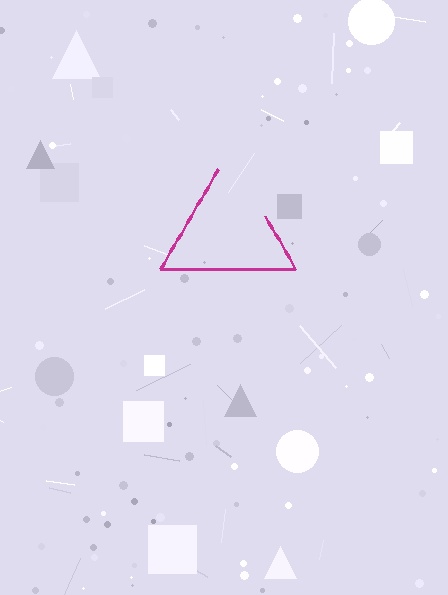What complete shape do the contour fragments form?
The contour fragments form a triangle.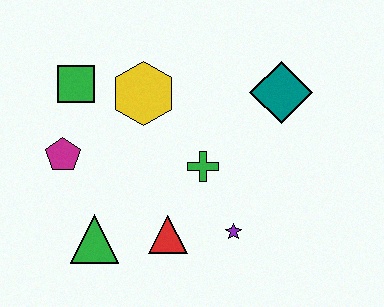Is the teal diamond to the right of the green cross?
Yes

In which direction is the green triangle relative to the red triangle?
The green triangle is to the left of the red triangle.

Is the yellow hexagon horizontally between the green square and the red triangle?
Yes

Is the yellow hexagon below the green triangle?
No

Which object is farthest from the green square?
The purple star is farthest from the green square.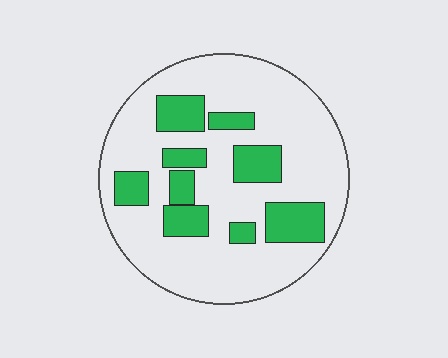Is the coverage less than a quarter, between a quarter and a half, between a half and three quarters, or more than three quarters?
Less than a quarter.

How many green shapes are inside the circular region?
9.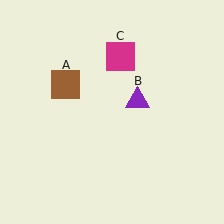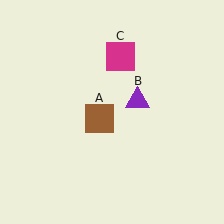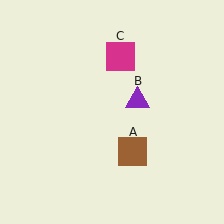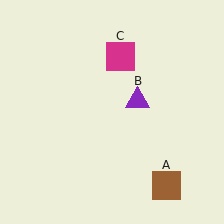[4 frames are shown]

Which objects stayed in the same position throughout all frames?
Purple triangle (object B) and magenta square (object C) remained stationary.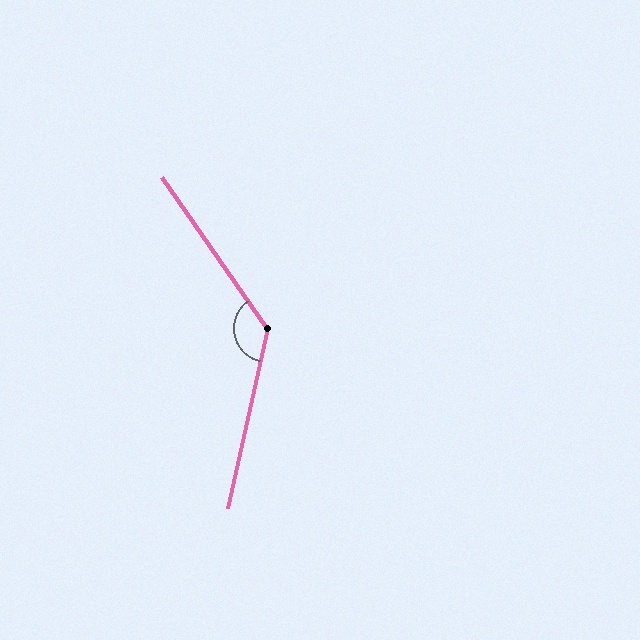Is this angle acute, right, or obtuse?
It is obtuse.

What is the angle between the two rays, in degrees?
Approximately 133 degrees.